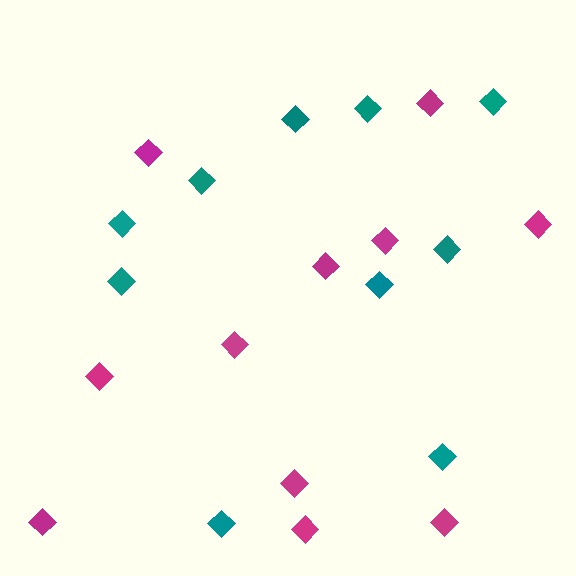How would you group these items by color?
There are 2 groups: one group of magenta diamonds (11) and one group of teal diamonds (10).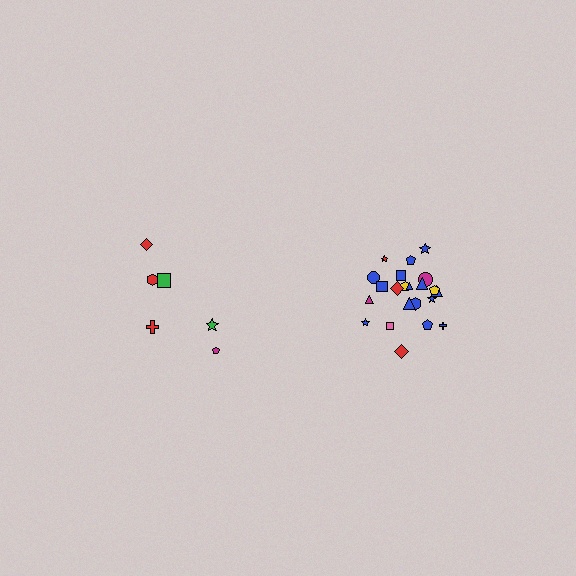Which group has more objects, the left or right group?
The right group.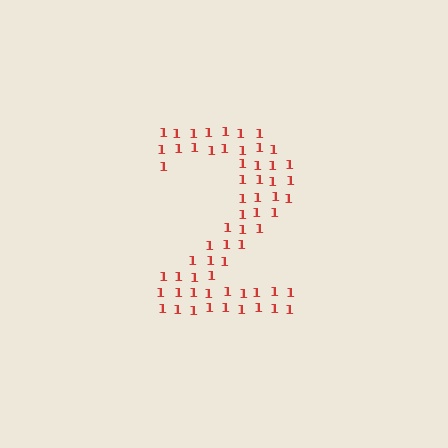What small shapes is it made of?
It is made of small digit 1's.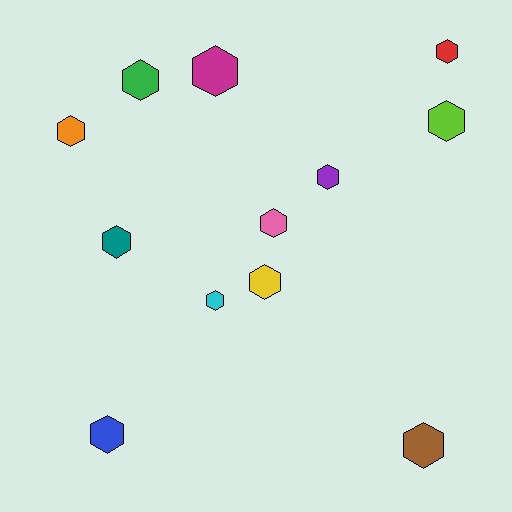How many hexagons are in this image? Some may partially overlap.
There are 12 hexagons.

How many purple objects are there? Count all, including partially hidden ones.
There is 1 purple object.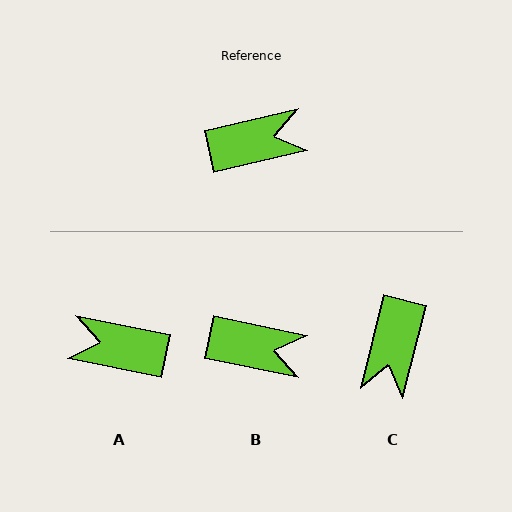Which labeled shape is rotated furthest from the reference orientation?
A, about 155 degrees away.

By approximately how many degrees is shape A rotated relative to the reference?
Approximately 155 degrees counter-clockwise.